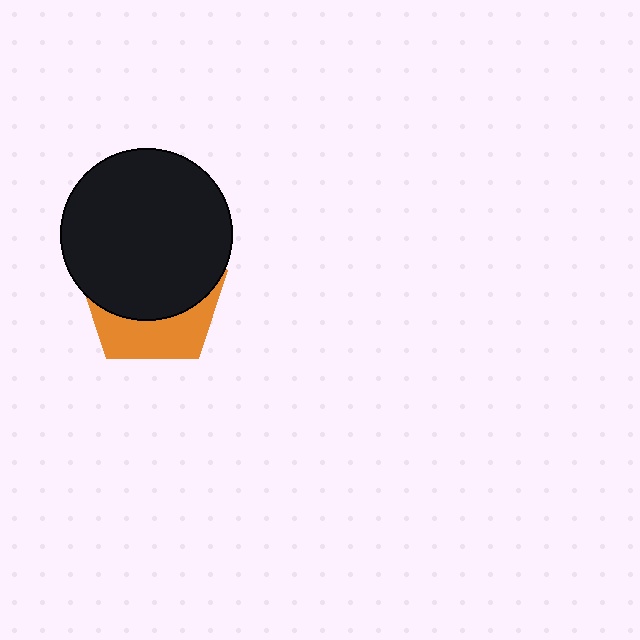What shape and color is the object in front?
The object in front is a black circle.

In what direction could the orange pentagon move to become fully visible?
The orange pentagon could move down. That would shift it out from behind the black circle entirely.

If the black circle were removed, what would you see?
You would see the complete orange pentagon.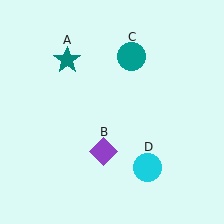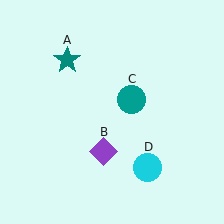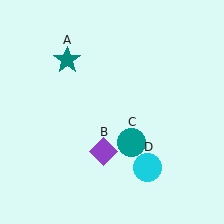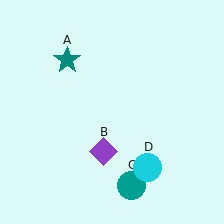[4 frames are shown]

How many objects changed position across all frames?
1 object changed position: teal circle (object C).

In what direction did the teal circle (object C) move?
The teal circle (object C) moved down.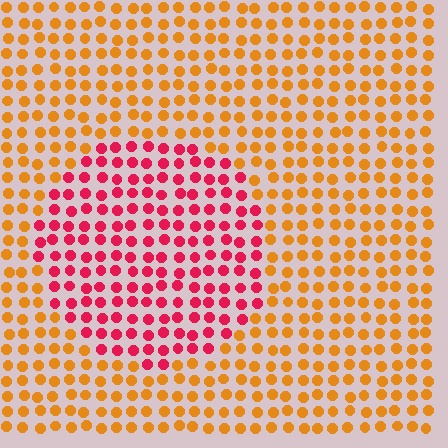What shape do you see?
I see a circle.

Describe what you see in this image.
The image is filled with small orange elements in a uniform arrangement. A circle-shaped region is visible where the elements are tinted to a slightly different hue, forming a subtle color boundary.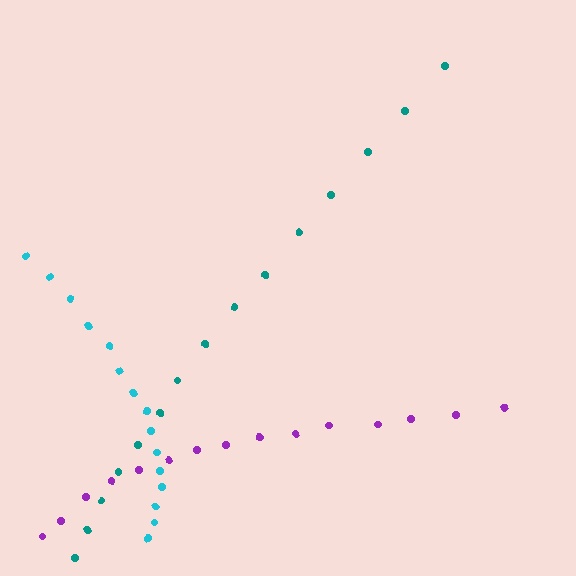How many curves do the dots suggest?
There are 3 distinct paths.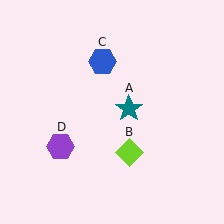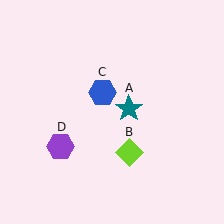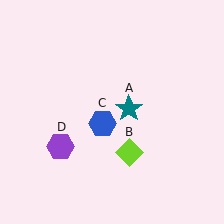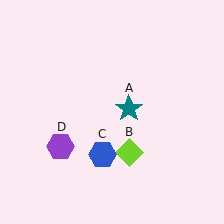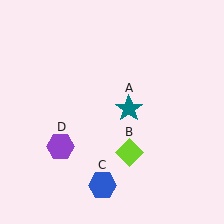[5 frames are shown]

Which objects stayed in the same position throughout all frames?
Teal star (object A) and lime diamond (object B) and purple hexagon (object D) remained stationary.